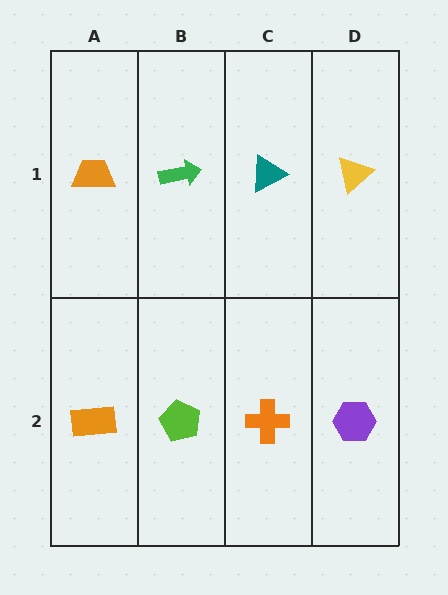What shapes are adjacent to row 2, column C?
A teal triangle (row 1, column C), a lime pentagon (row 2, column B), a purple hexagon (row 2, column D).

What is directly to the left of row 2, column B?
An orange rectangle.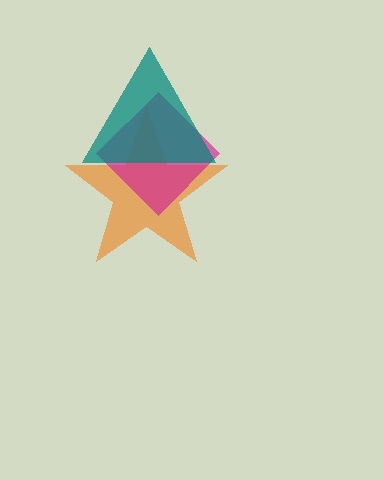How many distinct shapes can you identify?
There are 3 distinct shapes: an orange star, a magenta diamond, a teal triangle.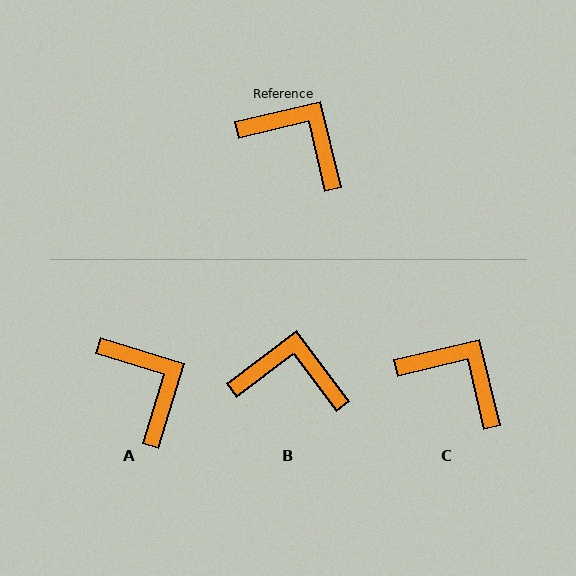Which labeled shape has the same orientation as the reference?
C.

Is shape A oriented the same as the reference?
No, it is off by about 31 degrees.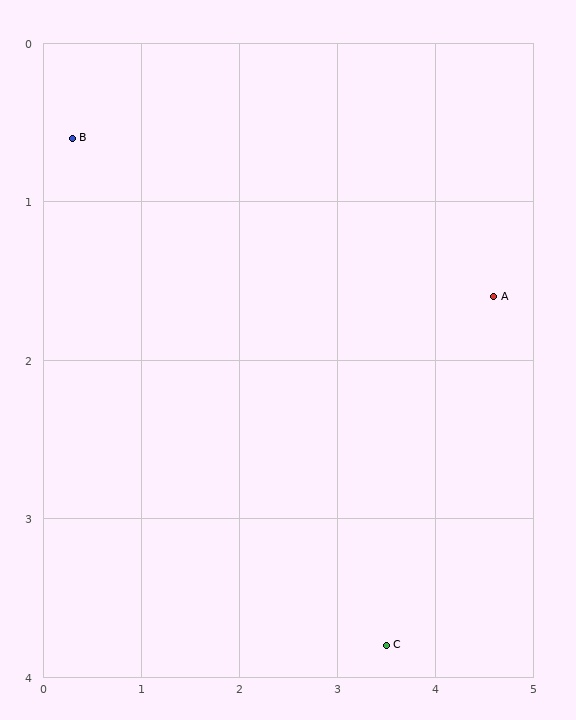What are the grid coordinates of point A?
Point A is at approximately (4.6, 1.6).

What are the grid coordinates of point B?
Point B is at approximately (0.3, 0.6).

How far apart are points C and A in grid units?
Points C and A are about 2.5 grid units apart.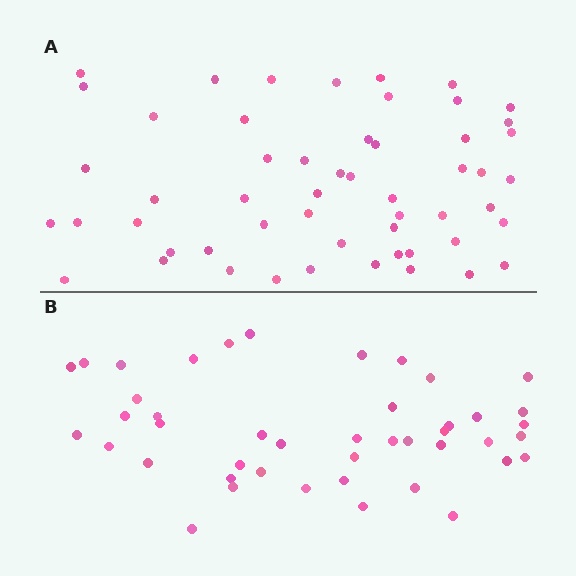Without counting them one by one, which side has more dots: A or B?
Region A (the top region) has more dots.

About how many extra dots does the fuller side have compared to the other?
Region A has roughly 10 or so more dots than region B.